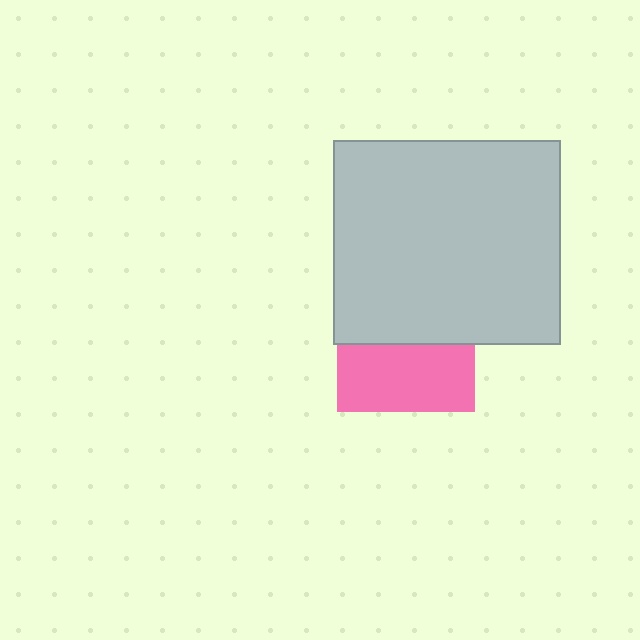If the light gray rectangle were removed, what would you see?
You would see the complete pink square.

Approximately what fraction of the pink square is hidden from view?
Roughly 52% of the pink square is hidden behind the light gray rectangle.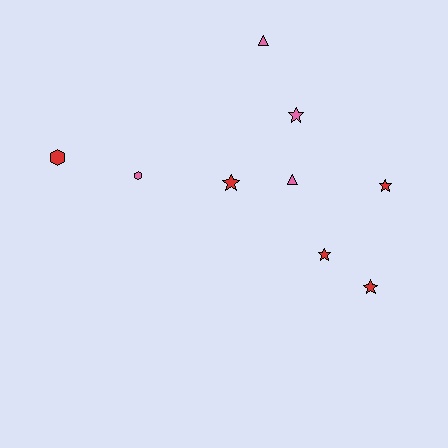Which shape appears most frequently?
Star, with 5 objects.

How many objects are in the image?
There are 9 objects.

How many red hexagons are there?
There is 1 red hexagon.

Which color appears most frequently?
Red, with 5 objects.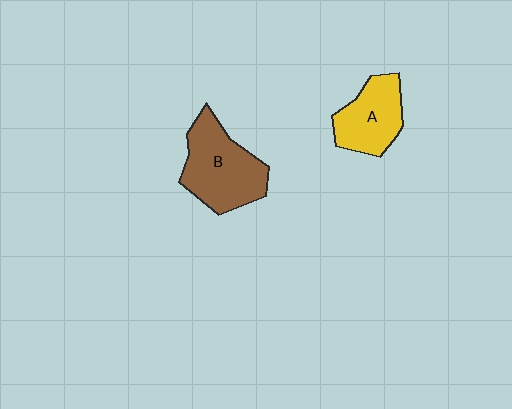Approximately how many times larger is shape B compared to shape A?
Approximately 1.4 times.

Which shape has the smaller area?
Shape A (yellow).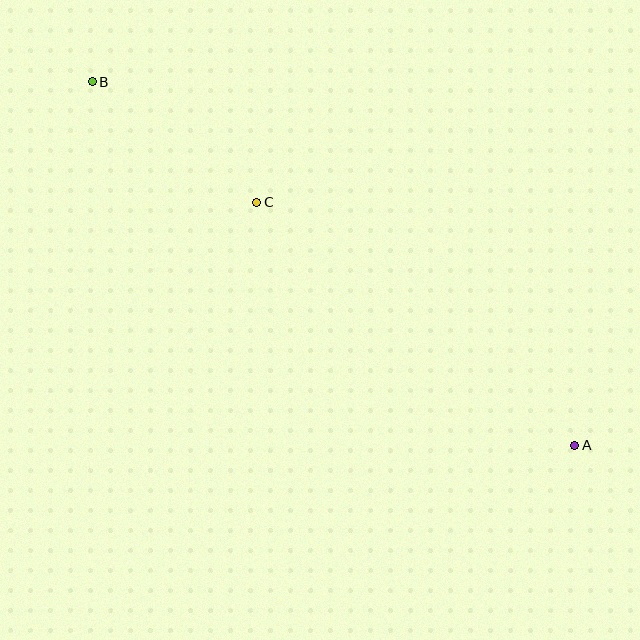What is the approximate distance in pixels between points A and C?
The distance between A and C is approximately 400 pixels.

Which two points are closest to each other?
Points B and C are closest to each other.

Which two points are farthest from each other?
Points A and B are farthest from each other.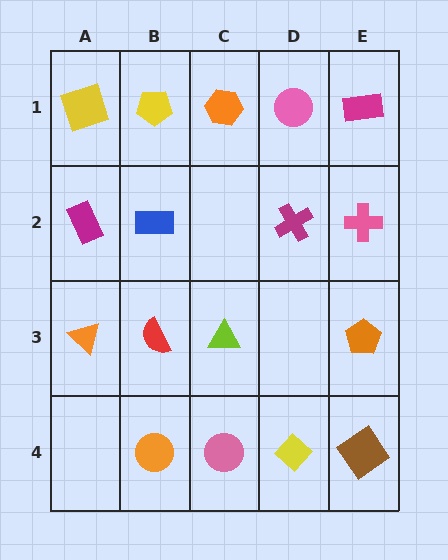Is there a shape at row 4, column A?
No, that cell is empty.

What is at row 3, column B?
A red semicircle.